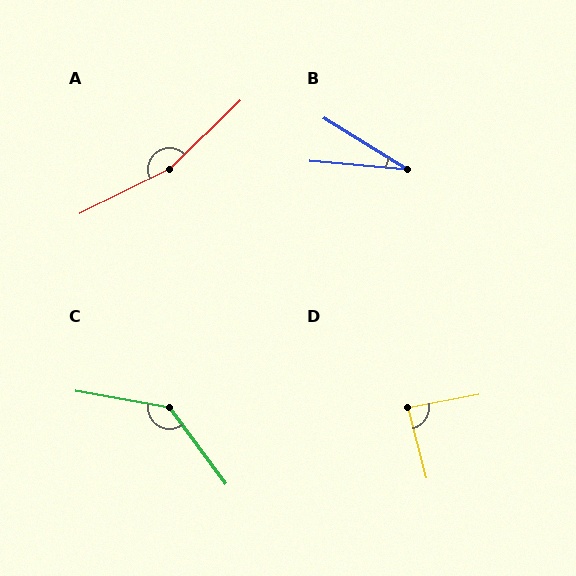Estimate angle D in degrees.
Approximately 86 degrees.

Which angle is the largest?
A, at approximately 162 degrees.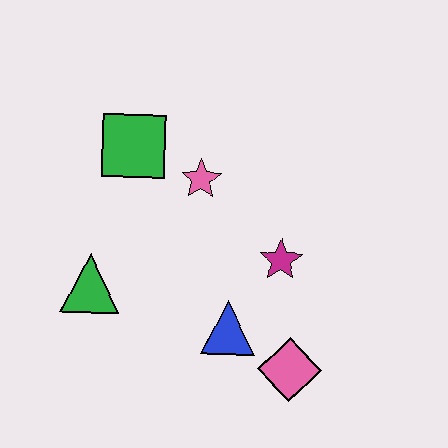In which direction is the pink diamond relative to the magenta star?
The pink diamond is below the magenta star.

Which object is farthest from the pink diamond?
The green square is farthest from the pink diamond.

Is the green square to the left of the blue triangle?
Yes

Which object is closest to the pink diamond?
The blue triangle is closest to the pink diamond.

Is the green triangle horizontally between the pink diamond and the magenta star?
No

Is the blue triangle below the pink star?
Yes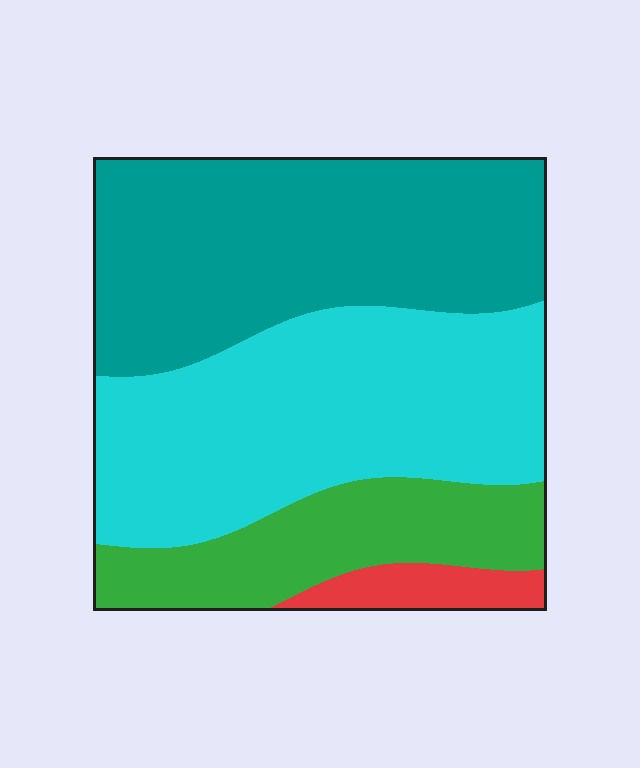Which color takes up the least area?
Red, at roughly 5%.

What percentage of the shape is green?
Green takes up about one sixth (1/6) of the shape.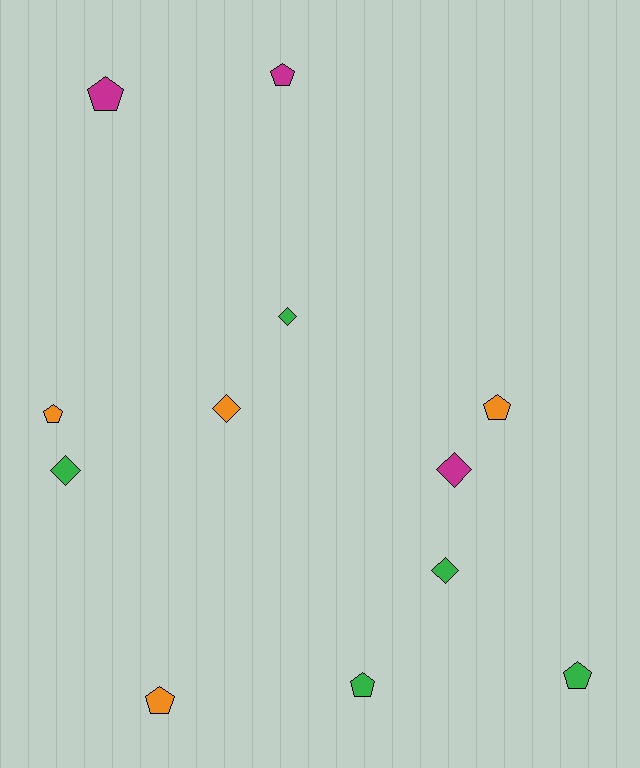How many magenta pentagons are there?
There are 2 magenta pentagons.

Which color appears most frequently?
Green, with 5 objects.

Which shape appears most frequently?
Pentagon, with 7 objects.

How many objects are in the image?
There are 12 objects.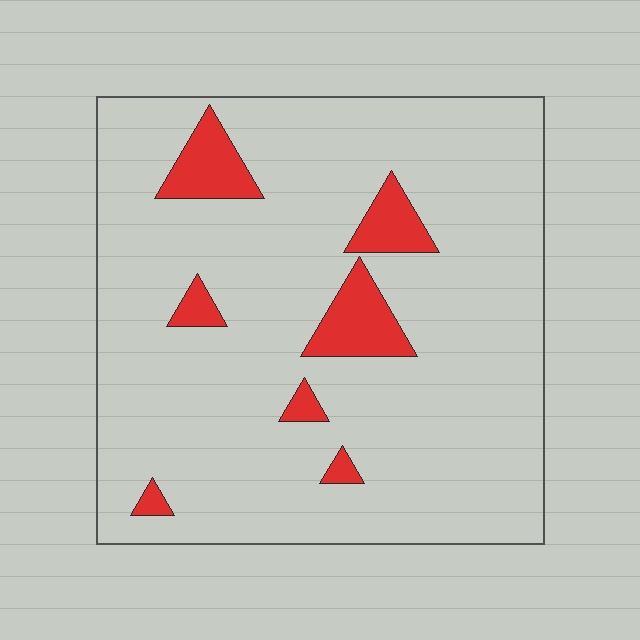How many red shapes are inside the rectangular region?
7.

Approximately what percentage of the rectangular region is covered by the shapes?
Approximately 10%.